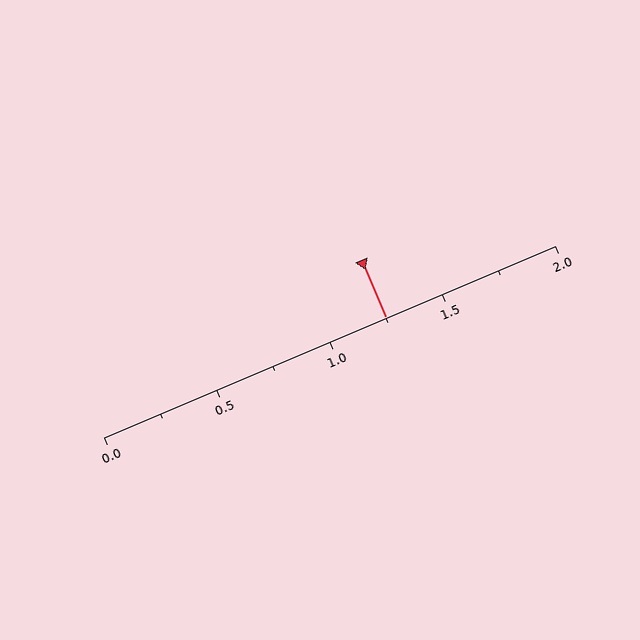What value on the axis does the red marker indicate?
The marker indicates approximately 1.25.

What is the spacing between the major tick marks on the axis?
The major ticks are spaced 0.5 apart.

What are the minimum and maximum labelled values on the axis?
The axis runs from 0.0 to 2.0.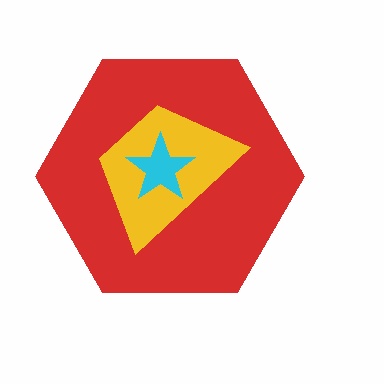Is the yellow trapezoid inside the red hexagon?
Yes.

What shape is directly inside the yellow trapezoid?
The cyan star.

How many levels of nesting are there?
3.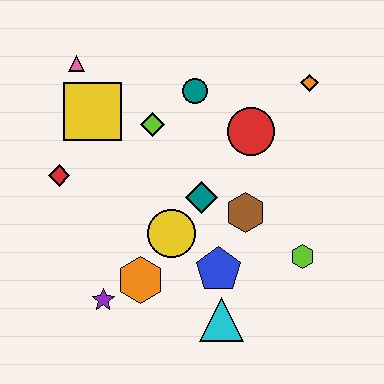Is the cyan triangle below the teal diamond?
Yes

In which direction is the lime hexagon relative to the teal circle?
The lime hexagon is below the teal circle.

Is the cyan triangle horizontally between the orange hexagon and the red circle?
Yes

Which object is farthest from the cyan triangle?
The pink triangle is farthest from the cyan triangle.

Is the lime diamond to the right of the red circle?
No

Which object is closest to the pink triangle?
The yellow square is closest to the pink triangle.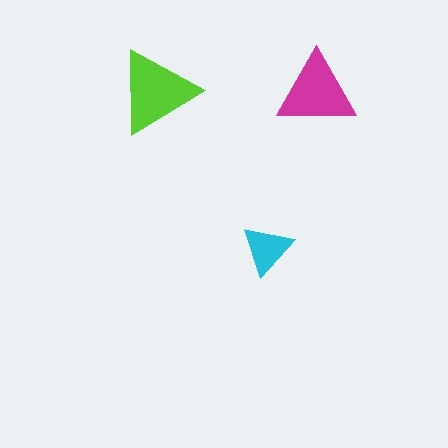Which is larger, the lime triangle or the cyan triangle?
The lime one.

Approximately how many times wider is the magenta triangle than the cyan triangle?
About 1.5 times wider.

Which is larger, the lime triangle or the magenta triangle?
The lime one.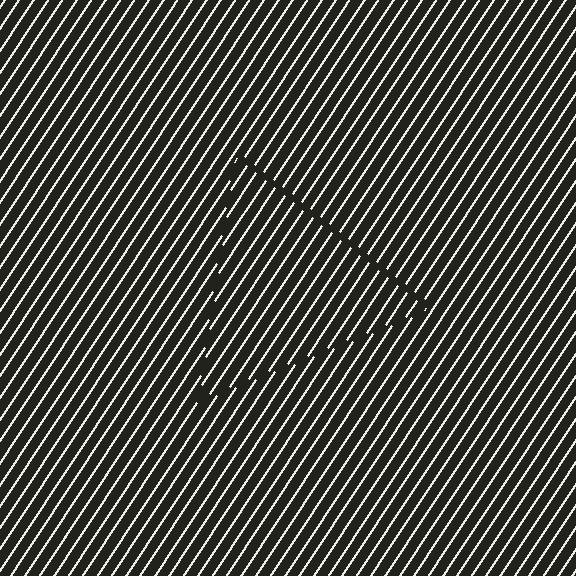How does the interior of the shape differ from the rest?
The interior of the shape contains the same grating, shifted by half a period — the contour is defined by the phase discontinuity where line-ends from the inner and outer gratings abut.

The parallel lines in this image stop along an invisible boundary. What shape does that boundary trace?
An illusory triangle. The interior of the shape contains the same grating, shifted by half a period — the contour is defined by the phase discontinuity where line-ends from the inner and outer gratings abut.